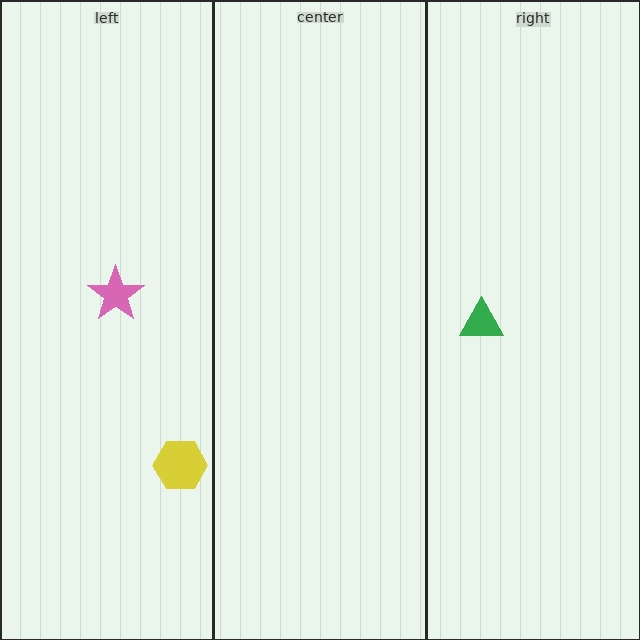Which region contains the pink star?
The left region.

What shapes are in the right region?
The green triangle.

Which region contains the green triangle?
The right region.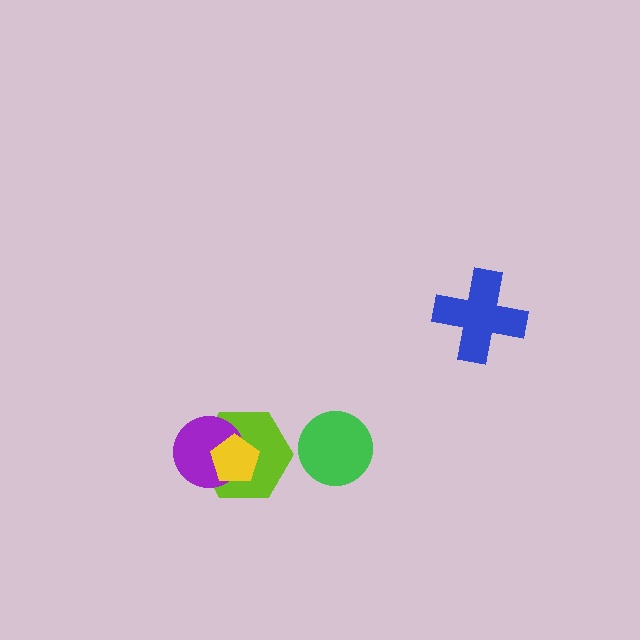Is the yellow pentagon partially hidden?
No, no other shape covers it.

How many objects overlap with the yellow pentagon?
2 objects overlap with the yellow pentagon.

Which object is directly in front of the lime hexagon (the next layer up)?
The purple circle is directly in front of the lime hexagon.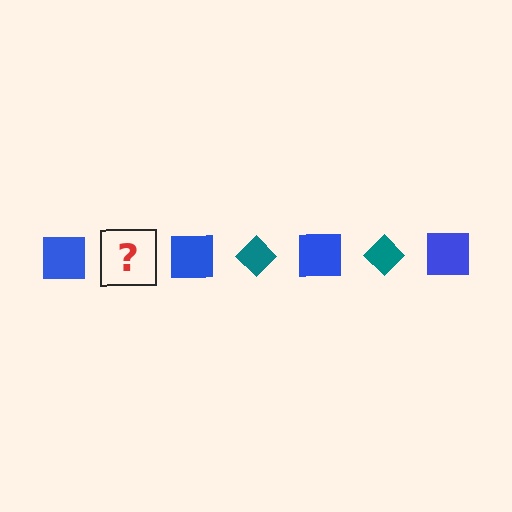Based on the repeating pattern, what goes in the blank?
The blank should be a teal diamond.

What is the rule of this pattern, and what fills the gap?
The rule is that the pattern alternates between blue square and teal diamond. The gap should be filled with a teal diamond.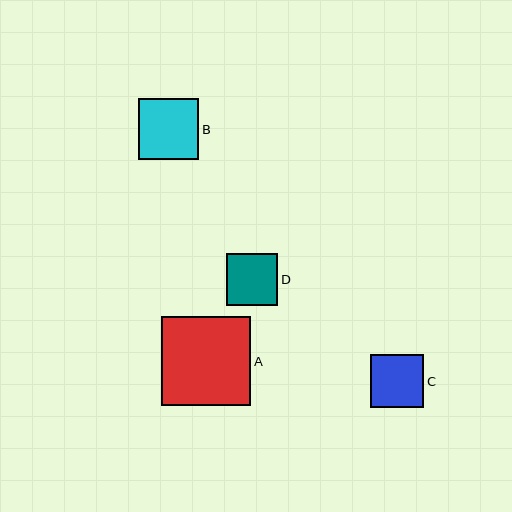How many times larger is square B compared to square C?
Square B is approximately 1.1 times the size of square C.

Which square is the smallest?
Square D is the smallest with a size of approximately 52 pixels.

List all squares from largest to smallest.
From largest to smallest: A, B, C, D.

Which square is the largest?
Square A is the largest with a size of approximately 89 pixels.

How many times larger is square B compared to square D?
Square B is approximately 1.2 times the size of square D.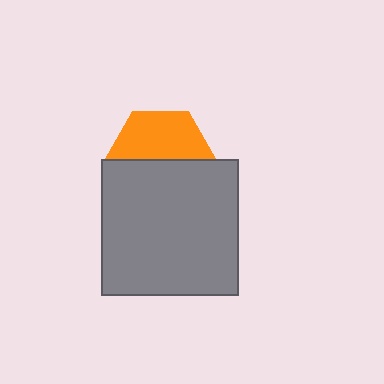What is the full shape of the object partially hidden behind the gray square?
The partially hidden object is an orange hexagon.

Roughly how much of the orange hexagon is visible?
About half of it is visible (roughly 49%).